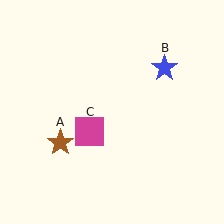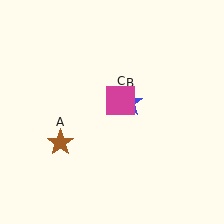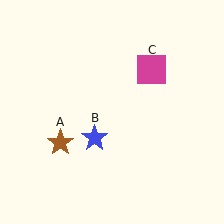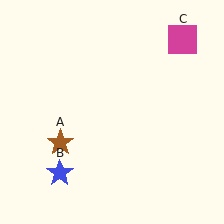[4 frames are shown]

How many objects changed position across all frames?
2 objects changed position: blue star (object B), magenta square (object C).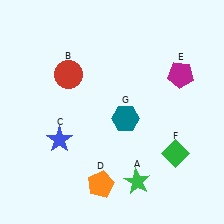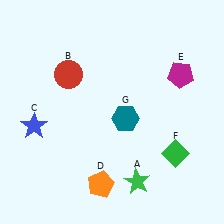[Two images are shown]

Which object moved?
The blue star (C) moved left.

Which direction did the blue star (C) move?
The blue star (C) moved left.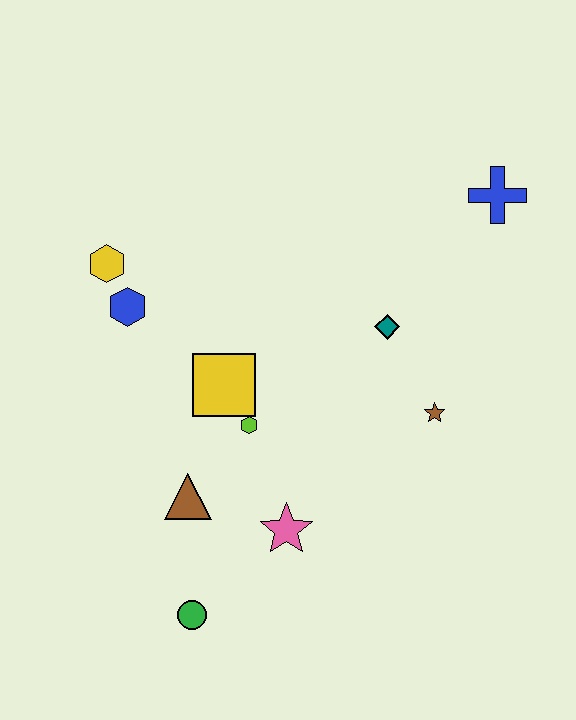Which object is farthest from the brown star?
The yellow hexagon is farthest from the brown star.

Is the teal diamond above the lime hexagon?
Yes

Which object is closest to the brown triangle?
The lime hexagon is closest to the brown triangle.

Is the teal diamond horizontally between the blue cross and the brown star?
No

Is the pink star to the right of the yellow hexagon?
Yes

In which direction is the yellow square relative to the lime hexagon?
The yellow square is above the lime hexagon.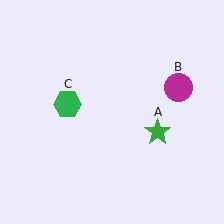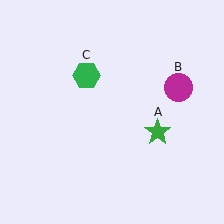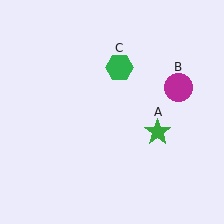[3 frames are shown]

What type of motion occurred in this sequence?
The green hexagon (object C) rotated clockwise around the center of the scene.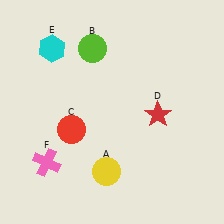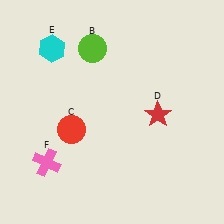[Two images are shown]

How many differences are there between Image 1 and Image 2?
There is 1 difference between the two images.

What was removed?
The yellow circle (A) was removed in Image 2.